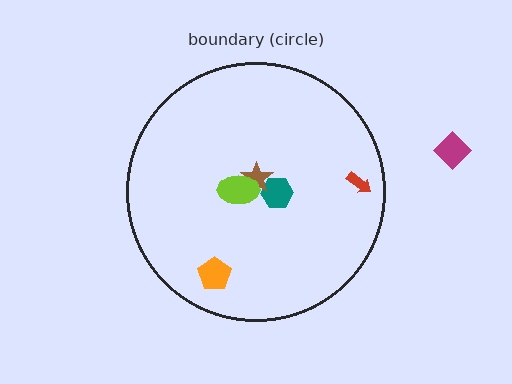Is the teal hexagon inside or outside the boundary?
Inside.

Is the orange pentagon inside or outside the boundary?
Inside.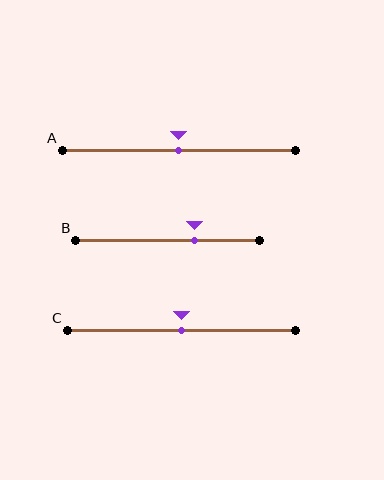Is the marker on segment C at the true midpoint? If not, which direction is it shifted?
Yes, the marker on segment C is at the true midpoint.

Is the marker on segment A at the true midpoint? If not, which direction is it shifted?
Yes, the marker on segment A is at the true midpoint.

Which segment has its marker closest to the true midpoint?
Segment A has its marker closest to the true midpoint.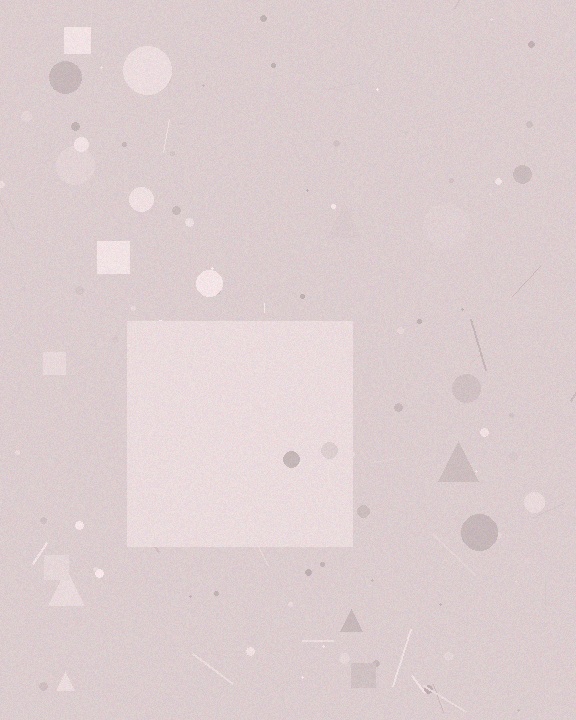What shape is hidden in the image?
A square is hidden in the image.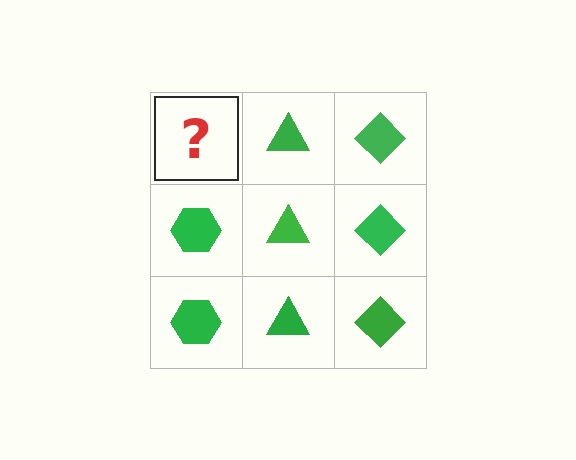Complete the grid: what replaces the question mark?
The question mark should be replaced with a green hexagon.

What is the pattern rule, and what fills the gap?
The rule is that each column has a consistent shape. The gap should be filled with a green hexagon.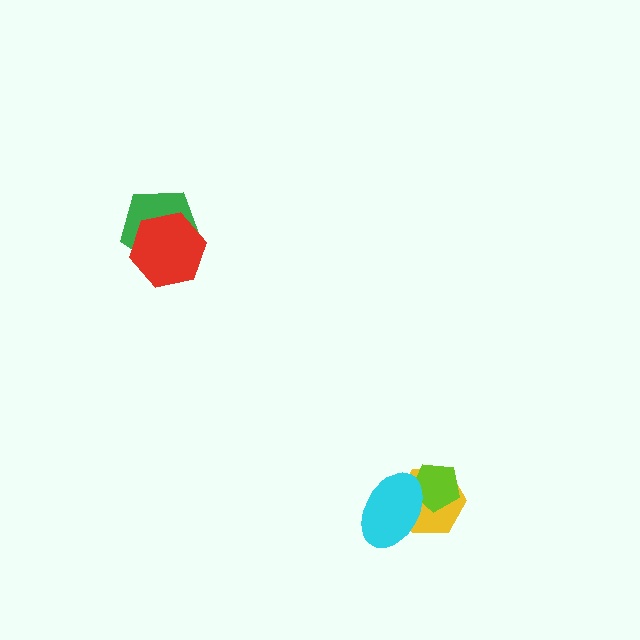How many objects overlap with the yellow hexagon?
2 objects overlap with the yellow hexagon.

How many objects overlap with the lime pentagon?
2 objects overlap with the lime pentagon.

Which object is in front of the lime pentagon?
The cyan ellipse is in front of the lime pentagon.